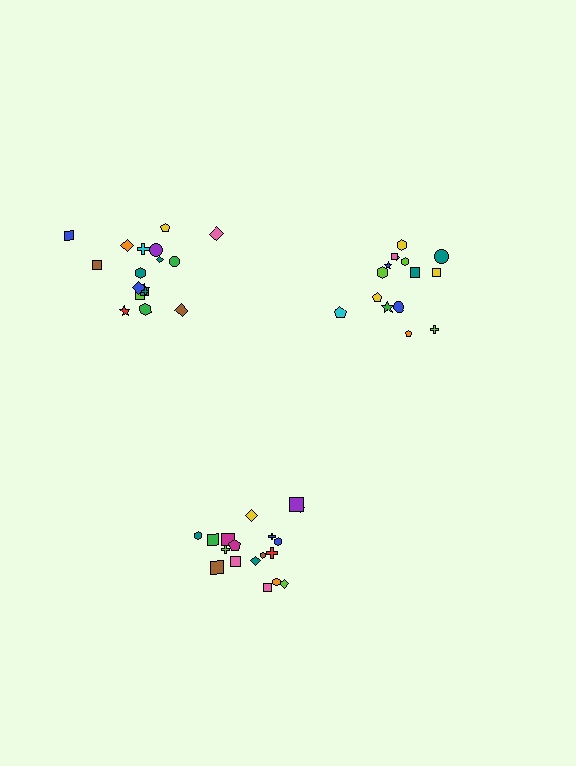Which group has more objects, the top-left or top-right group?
The top-left group.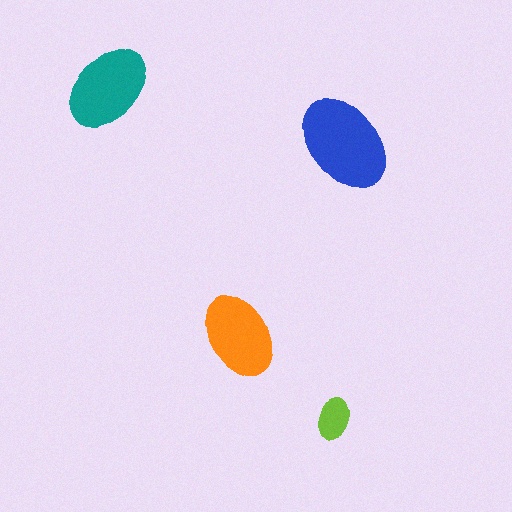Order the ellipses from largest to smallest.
the blue one, the teal one, the orange one, the lime one.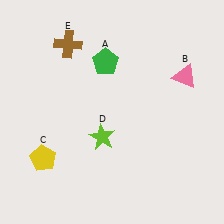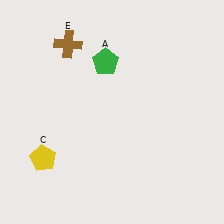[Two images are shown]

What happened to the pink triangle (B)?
The pink triangle (B) was removed in Image 2. It was in the top-right area of Image 1.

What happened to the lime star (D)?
The lime star (D) was removed in Image 2. It was in the bottom-left area of Image 1.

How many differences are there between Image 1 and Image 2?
There are 2 differences between the two images.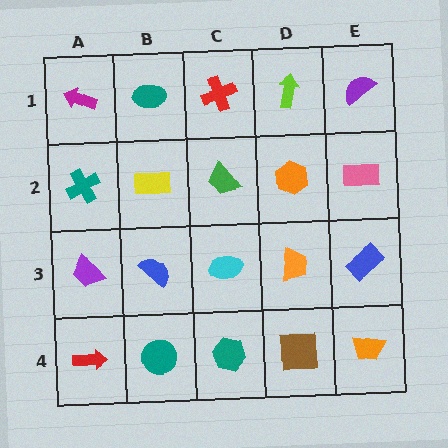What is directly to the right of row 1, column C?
A lime arrow.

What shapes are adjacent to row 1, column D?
An orange hexagon (row 2, column D), a red cross (row 1, column C), a purple semicircle (row 1, column E).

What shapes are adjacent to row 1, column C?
A green trapezoid (row 2, column C), a teal ellipse (row 1, column B), a lime arrow (row 1, column D).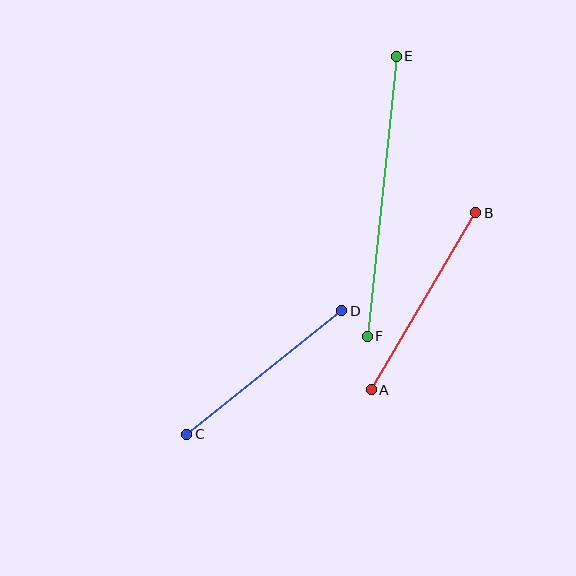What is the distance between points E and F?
The distance is approximately 281 pixels.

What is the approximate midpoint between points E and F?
The midpoint is at approximately (382, 196) pixels.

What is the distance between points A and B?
The distance is approximately 206 pixels.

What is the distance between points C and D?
The distance is approximately 198 pixels.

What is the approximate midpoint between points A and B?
The midpoint is at approximately (424, 301) pixels.